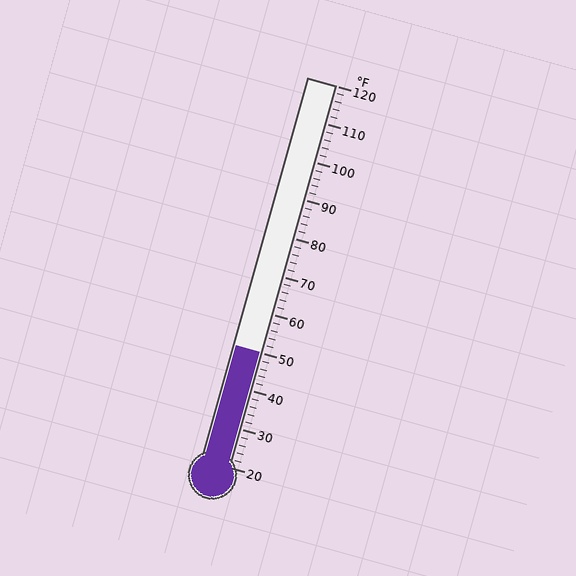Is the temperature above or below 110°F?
The temperature is below 110°F.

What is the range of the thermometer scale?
The thermometer scale ranges from 20°F to 120°F.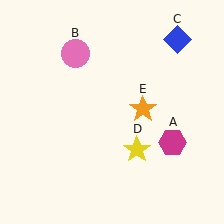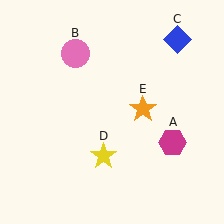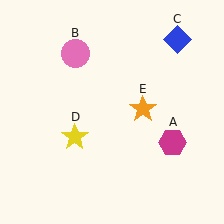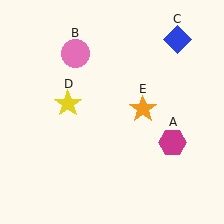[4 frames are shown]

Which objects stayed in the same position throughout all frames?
Magenta hexagon (object A) and pink circle (object B) and blue diamond (object C) and orange star (object E) remained stationary.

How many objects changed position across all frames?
1 object changed position: yellow star (object D).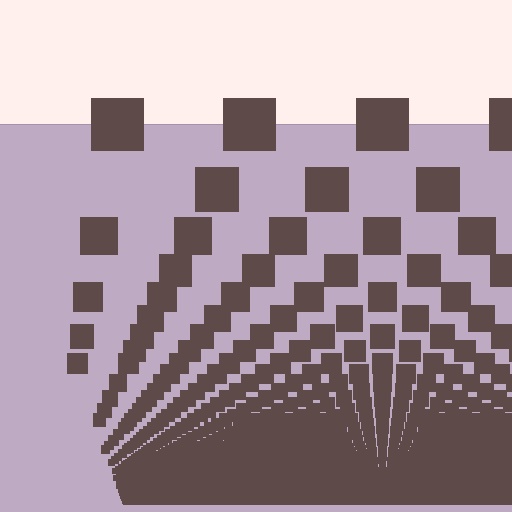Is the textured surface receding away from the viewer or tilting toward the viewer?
The surface appears to tilt toward the viewer. Texture elements get larger and sparser toward the top.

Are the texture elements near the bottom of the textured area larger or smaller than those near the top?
Smaller. The gradient is inverted — elements near the bottom are smaller and denser.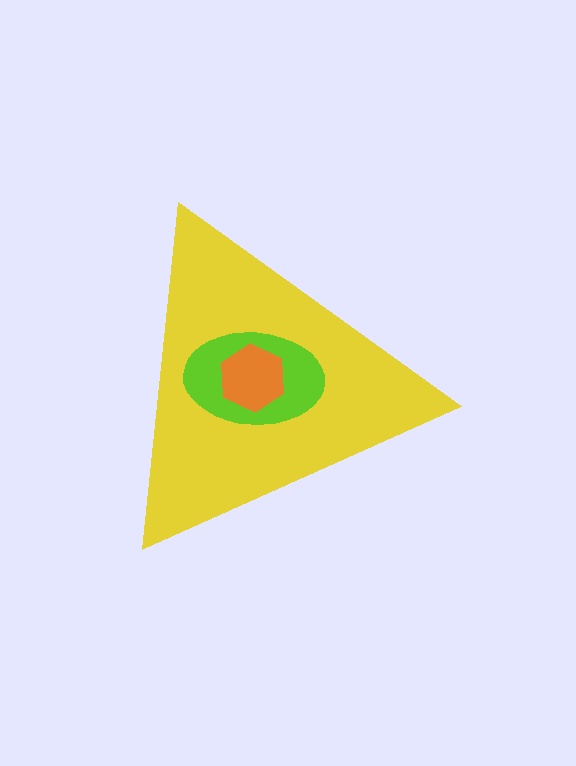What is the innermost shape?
The orange hexagon.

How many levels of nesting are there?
3.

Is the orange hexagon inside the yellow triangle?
Yes.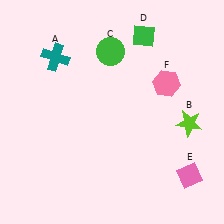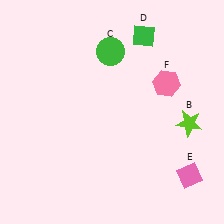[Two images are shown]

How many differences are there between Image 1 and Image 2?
There is 1 difference between the two images.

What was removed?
The teal cross (A) was removed in Image 2.